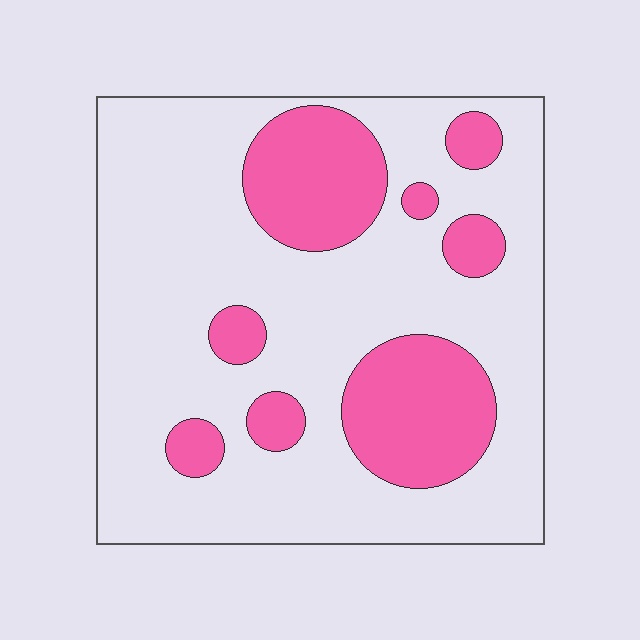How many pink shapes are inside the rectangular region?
8.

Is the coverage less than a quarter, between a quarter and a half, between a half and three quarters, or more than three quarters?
Between a quarter and a half.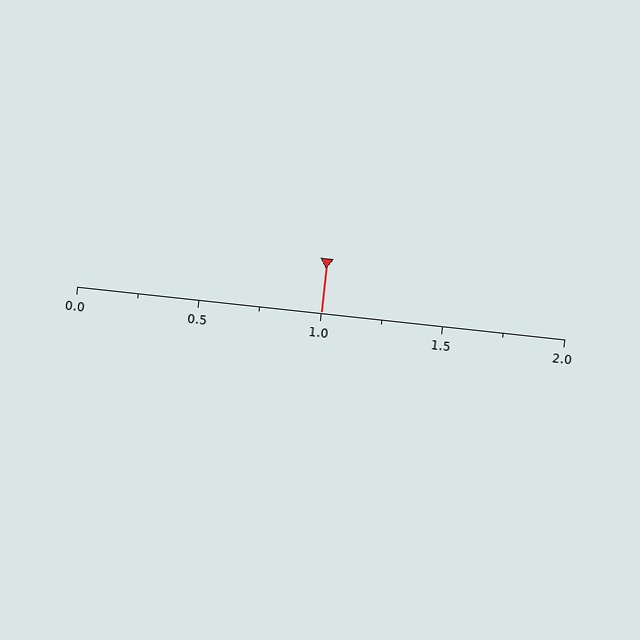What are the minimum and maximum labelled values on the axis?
The axis runs from 0.0 to 2.0.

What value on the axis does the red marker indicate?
The marker indicates approximately 1.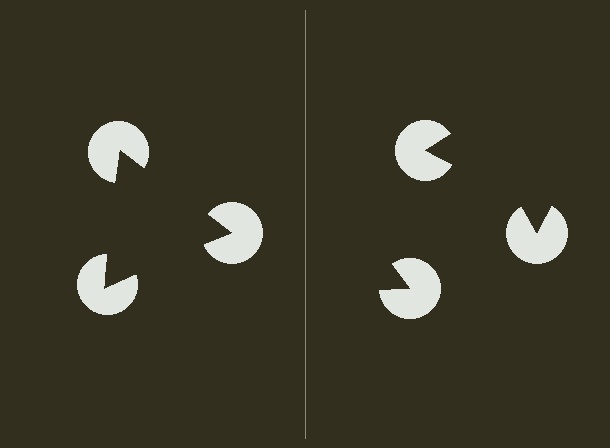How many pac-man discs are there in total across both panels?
6 — 3 on each side.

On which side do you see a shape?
An illusory triangle appears on the left side. On the right side the wedge cuts are rotated, so no coherent shape forms.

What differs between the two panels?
The pac-man discs are positioned identically on both sides; only the wedge orientations differ. On the left they align to a triangle; on the right they are misaligned.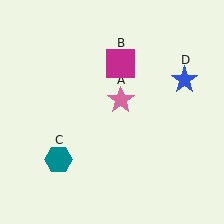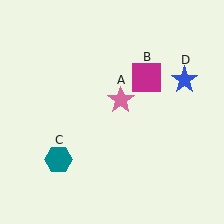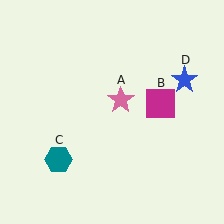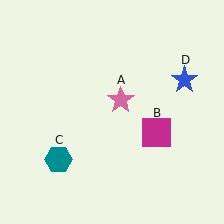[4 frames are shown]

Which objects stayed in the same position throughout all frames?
Pink star (object A) and teal hexagon (object C) and blue star (object D) remained stationary.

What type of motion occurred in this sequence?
The magenta square (object B) rotated clockwise around the center of the scene.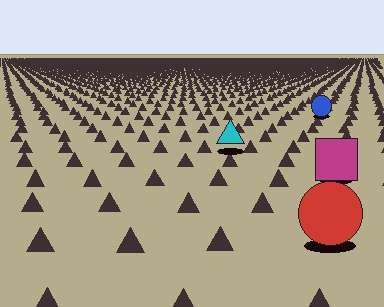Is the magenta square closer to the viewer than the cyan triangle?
Yes. The magenta square is closer — you can tell from the texture gradient: the ground texture is coarser near it.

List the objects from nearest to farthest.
From nearest to farthest: the red circle, the magenta square, the cyan triangle, the blue circle.